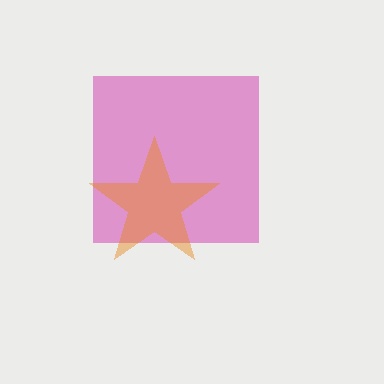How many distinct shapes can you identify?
There are 2 distinct shapes: a magenta square, an orange star.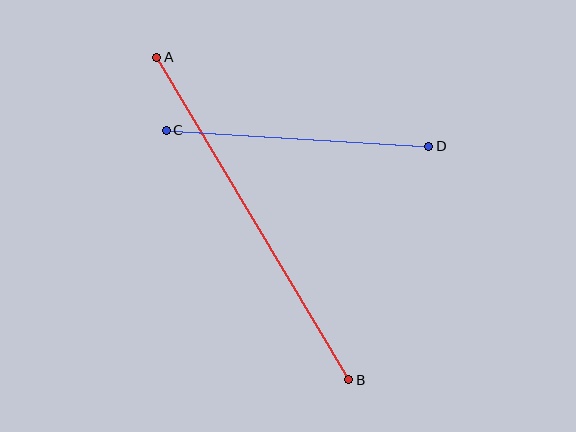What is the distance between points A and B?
The distance is approximately 375 pixels.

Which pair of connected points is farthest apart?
Points A and B are farthest apart.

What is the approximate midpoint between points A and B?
The midpoint is at approximately (253, 219) pixels.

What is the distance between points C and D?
The distance is approximately 263 pixels.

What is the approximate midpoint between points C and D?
The midpoint is at approximately (297, 138) pixels.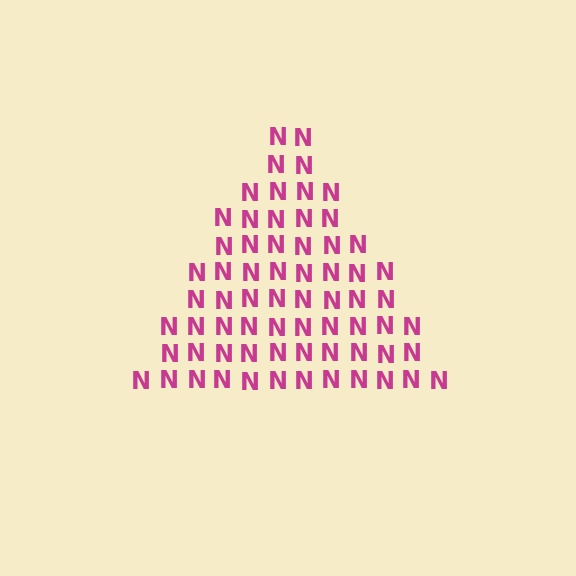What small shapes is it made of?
It is made of small letter N's.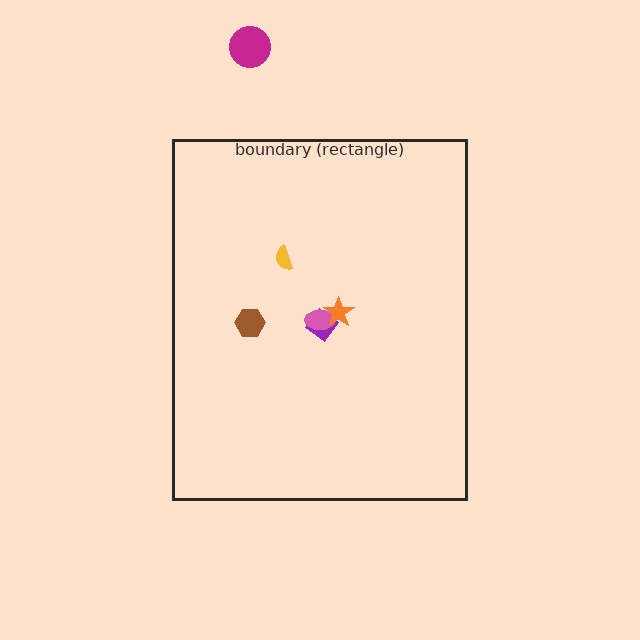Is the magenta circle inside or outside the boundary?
Outside.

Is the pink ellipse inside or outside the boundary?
Inside.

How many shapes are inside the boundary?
5 inside, 1 outside.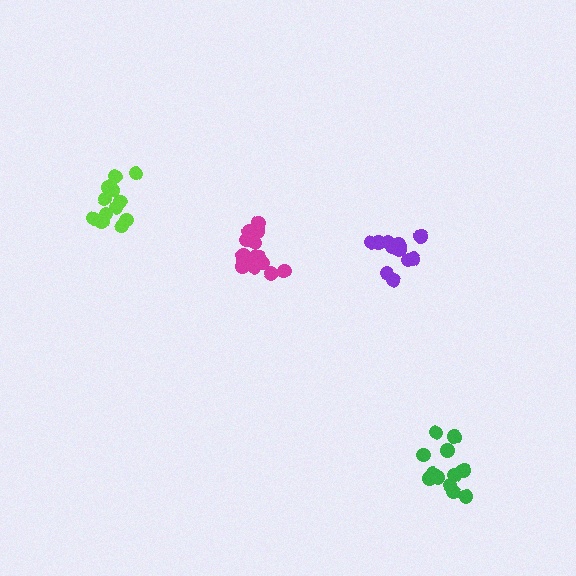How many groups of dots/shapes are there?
There are 4 groups.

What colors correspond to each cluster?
The clusters are colored: green, magenta, lime, purple.